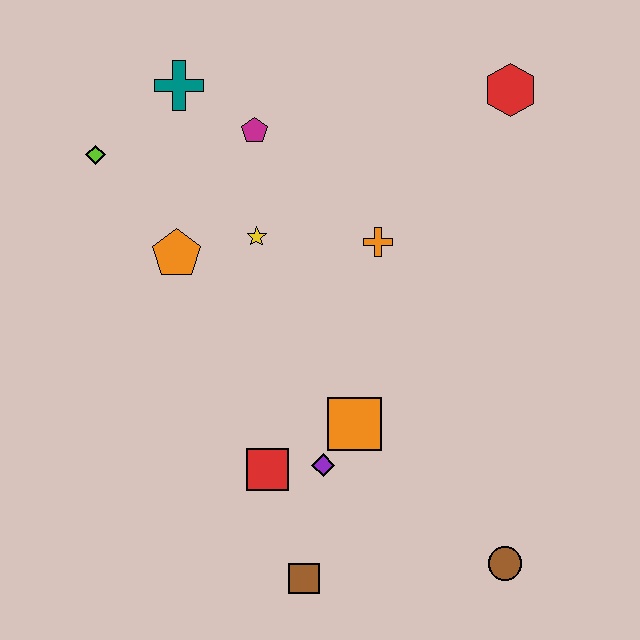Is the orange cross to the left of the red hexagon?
Yes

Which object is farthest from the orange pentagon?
The brown circle is farthest from the orange pentagon.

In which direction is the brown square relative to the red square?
The brown square is below the red square.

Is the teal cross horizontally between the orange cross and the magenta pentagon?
No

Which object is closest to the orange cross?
The yellow star is closest to the orange cross.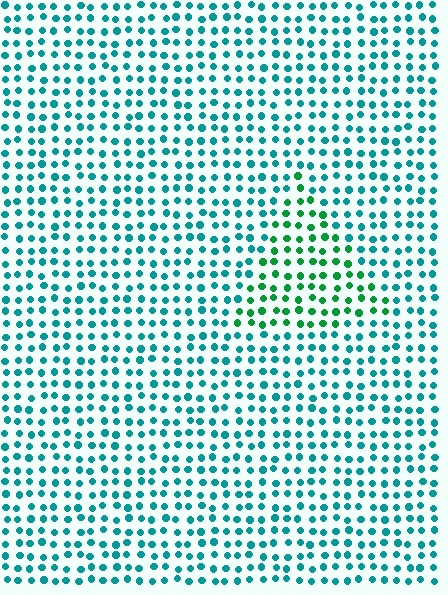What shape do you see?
I see a triangle.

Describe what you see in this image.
The image is filled with small teal elements in a uniform arrangement. A triangle-shaped region is visible where the elements are tinted to a slightly different hue, forming a subtle color boundary.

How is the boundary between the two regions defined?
The boundary is defined purely by a slight shift in hue (about 40 degrees). Spacing, size, and orientation are identical on both sides.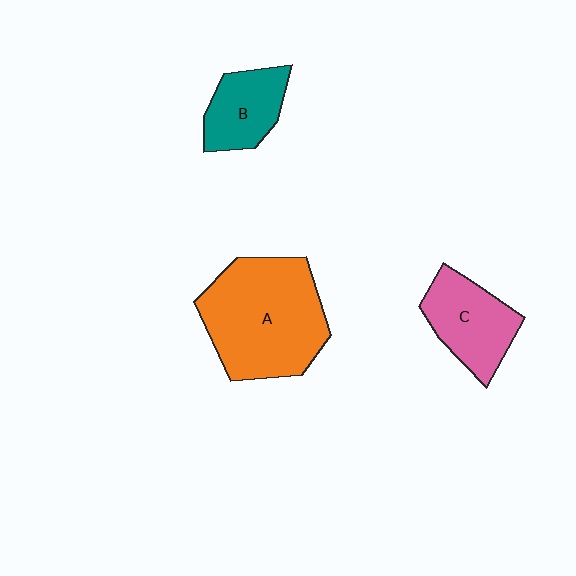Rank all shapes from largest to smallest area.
From largest to smallest: A (orange), C (pink), B (teal).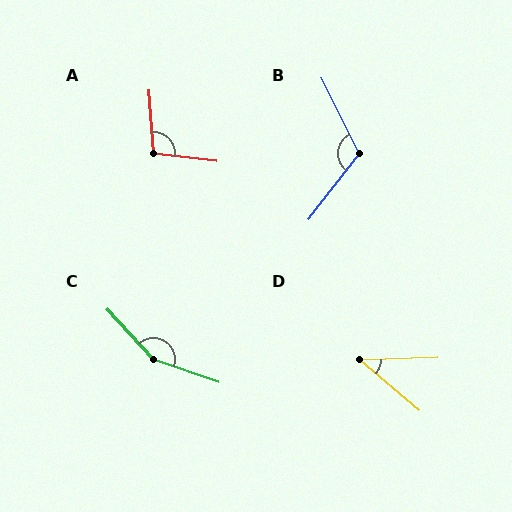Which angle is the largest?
C, at approximately 152 degrees.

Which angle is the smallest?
D, at approximately 42 degrees.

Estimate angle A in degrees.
Approximately 100 degrees.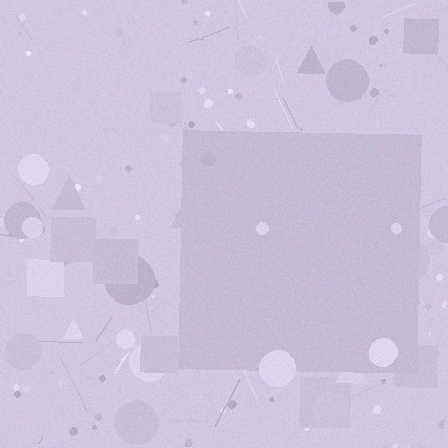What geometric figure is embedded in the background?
A square is embedded in the background.